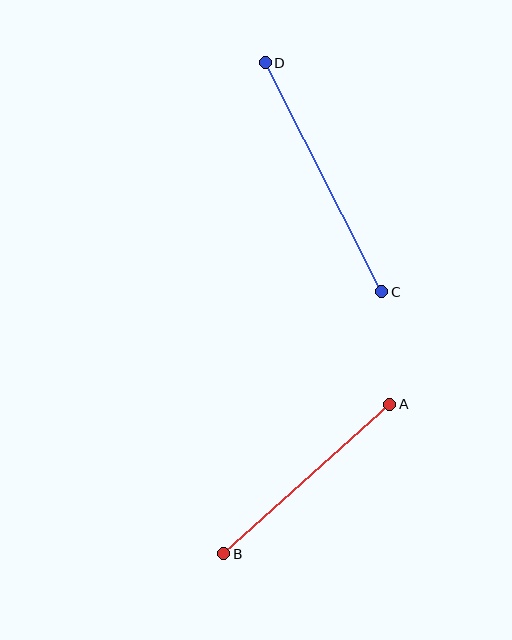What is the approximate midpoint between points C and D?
The midpoint is at approximately (324, 177) pixels.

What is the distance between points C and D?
The distance is approximately 257 pixels.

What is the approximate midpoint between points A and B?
The midpoint is at approximately (307, 479) pixels.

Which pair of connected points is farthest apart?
Points C and D are farthest apart.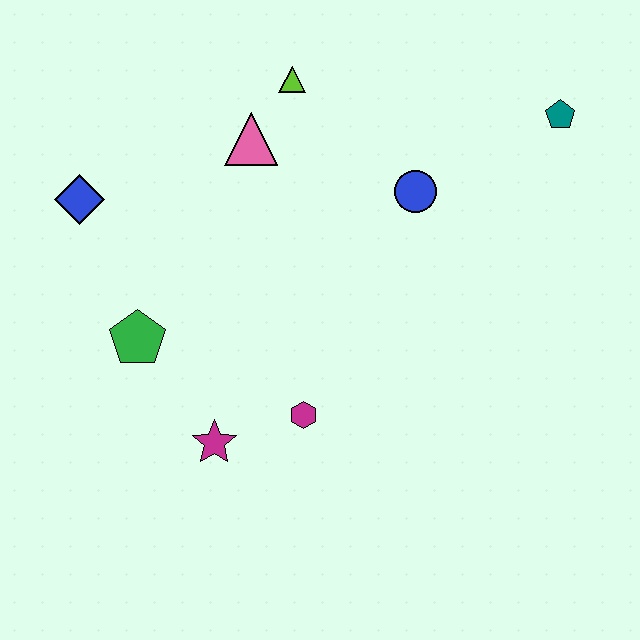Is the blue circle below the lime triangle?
Yes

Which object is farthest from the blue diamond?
The teal pentagon is farthest from the blue diamond.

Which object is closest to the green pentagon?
The magenta star is closest to the green pentagon.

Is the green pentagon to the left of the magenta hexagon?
Yes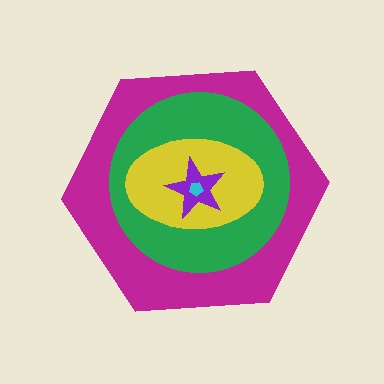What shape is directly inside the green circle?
The yellow ellipse.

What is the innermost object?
The cyan pentagon.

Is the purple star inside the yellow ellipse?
Yes.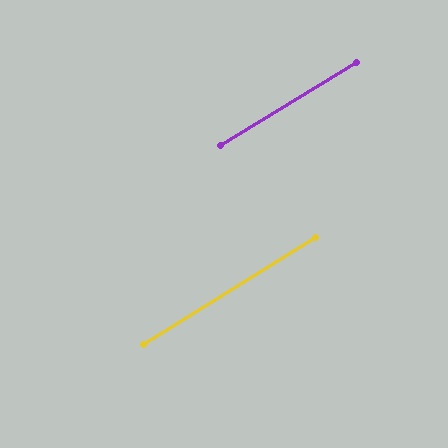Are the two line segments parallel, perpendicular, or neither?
Parallel — their directions differ by only 0.1°.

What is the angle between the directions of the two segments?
Approximately 0 degrees.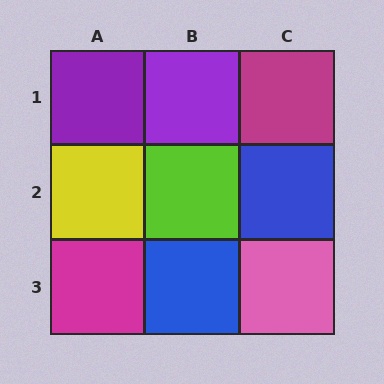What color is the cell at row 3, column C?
Pink.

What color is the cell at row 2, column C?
Blue.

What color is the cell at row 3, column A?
Magenta.